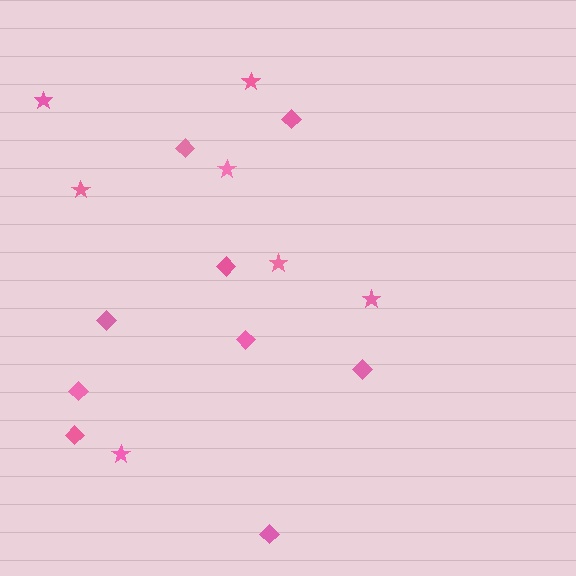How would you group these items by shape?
There are 2 groups: one group of stars (7) and one group of diamonds (9).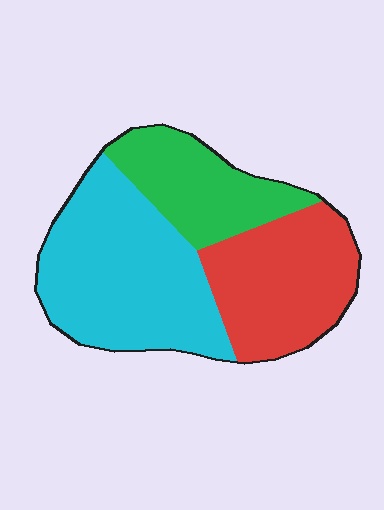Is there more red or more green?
Red.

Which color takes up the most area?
Cyan, at roughly 45%.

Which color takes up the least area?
Green, at roughly 25%.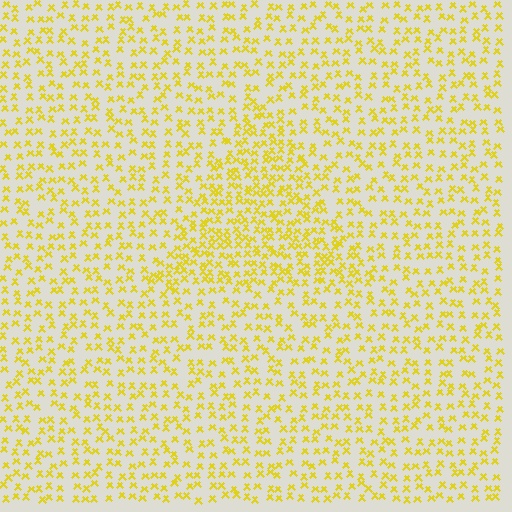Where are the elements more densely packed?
The elements are more densely packed inside the triangle boundary.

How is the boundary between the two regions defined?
The boundary is defined by a change in element density (approximately 1.7x ratio). All elements are the same color, size, and shape.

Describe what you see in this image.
The image contains small yellow elements arranged at two different densities. A triangle-shaped region is visible where the elements are more densely packed than the surrounding area.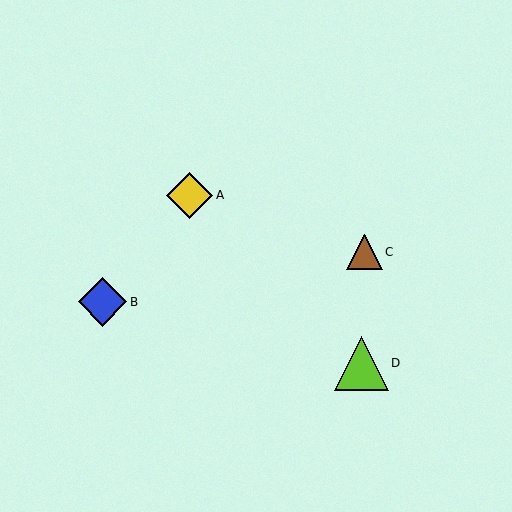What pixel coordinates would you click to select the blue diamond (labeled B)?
Click at (103, 302) to select the blue diamond B.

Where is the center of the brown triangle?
The center of the brown triangle is at (365, 252).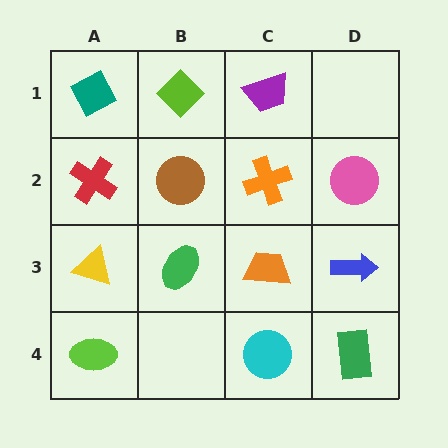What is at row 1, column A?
A teal diamond.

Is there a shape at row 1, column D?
No, that cell is empty.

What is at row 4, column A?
A lime ellipse.